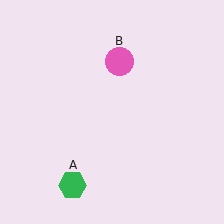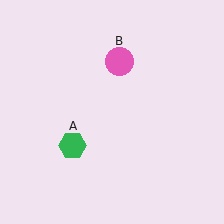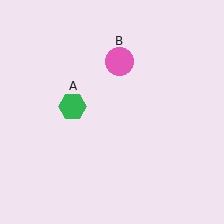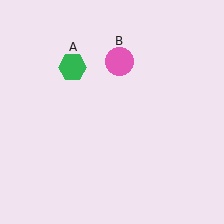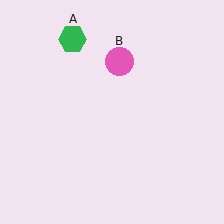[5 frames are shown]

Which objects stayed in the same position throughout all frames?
Pink circle (object B) remained stationary.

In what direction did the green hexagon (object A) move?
The green hexagon (object A) moved up.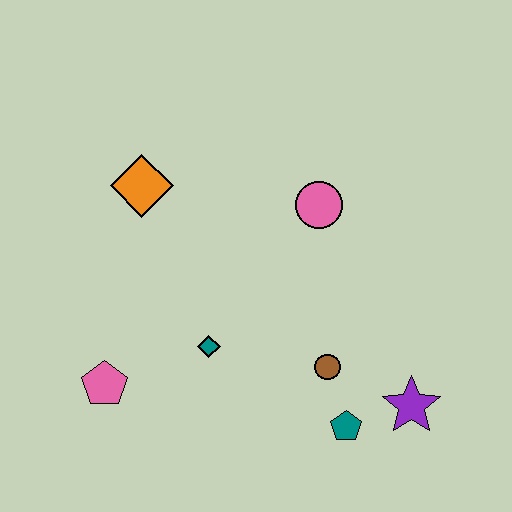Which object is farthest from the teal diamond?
The purple star is farthest from the teal diamond.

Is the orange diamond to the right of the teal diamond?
No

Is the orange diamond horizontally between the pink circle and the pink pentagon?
Yes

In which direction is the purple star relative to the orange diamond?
The purple star is to the right of the orange diamond.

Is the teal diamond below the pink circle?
Yes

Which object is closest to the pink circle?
The brown circle is closest to the pink circle.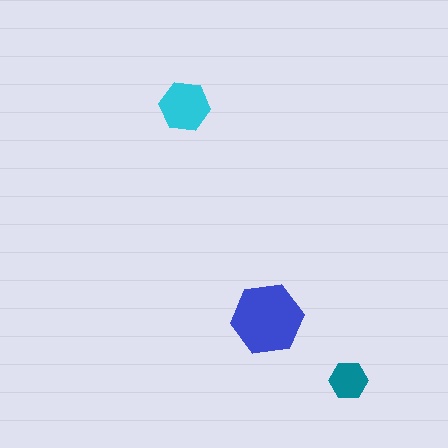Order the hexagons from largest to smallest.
the blue one, the cyan one, the teal one.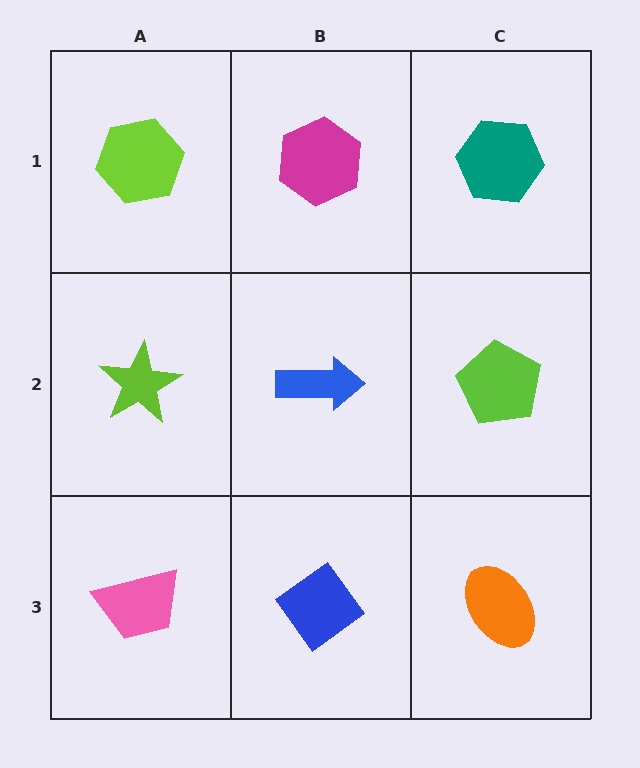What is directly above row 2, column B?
A magenta hexagon.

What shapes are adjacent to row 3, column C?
A lime pentagon (row 2, column C), a blue diamond (row 3, column B).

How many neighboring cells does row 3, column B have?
3.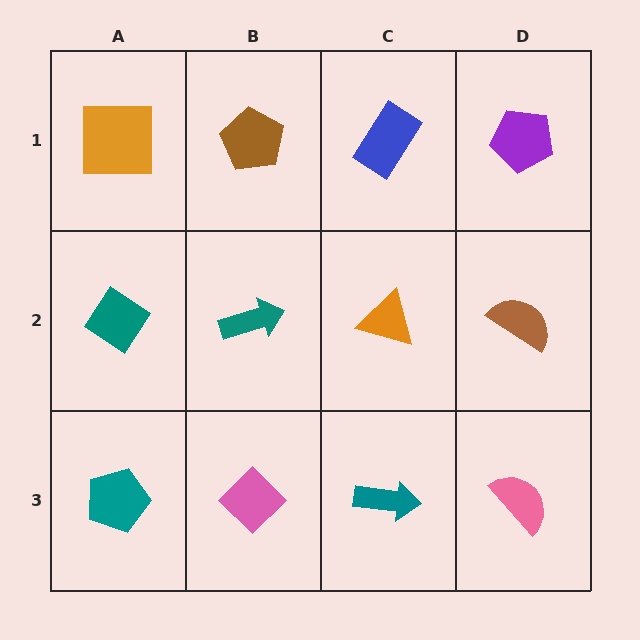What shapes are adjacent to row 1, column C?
An orange triangle (row 2, column C), a brown pentagon (row 1, column B), a purple pentagon (row 1, column D).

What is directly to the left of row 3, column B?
A teal pentagon.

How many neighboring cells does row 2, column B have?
4.